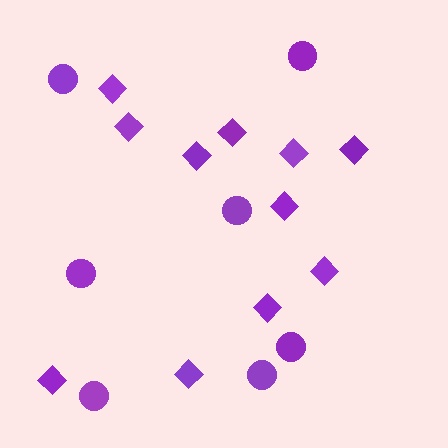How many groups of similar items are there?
There are 2 groups: one group of circles (7) and one group of diamonds (11).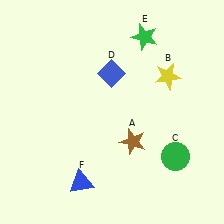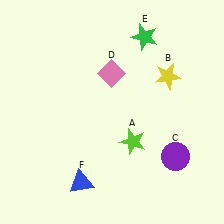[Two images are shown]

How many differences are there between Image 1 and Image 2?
There are 3 differences between the two images.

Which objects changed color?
A changed from brown to lime. C changed from green to purple. D changed from blue to pink.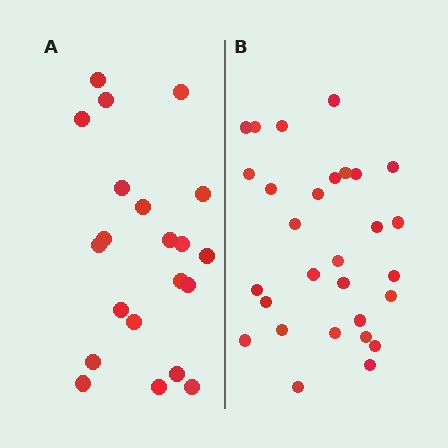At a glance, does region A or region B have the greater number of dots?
Region B (the right region) has more dots.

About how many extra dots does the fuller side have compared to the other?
Region B has roughly 8 or so more dots than region A.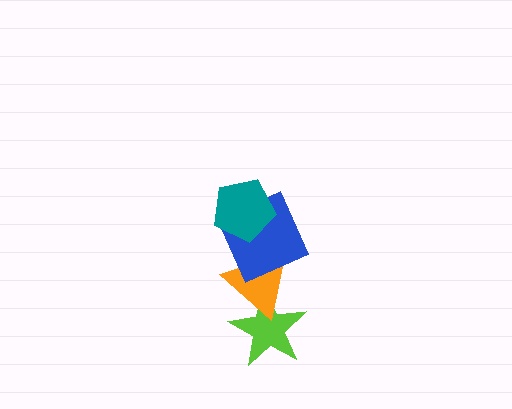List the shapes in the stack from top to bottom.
From top to bottom: the teal pentagon, the blue square, the orange triangle, the lime star.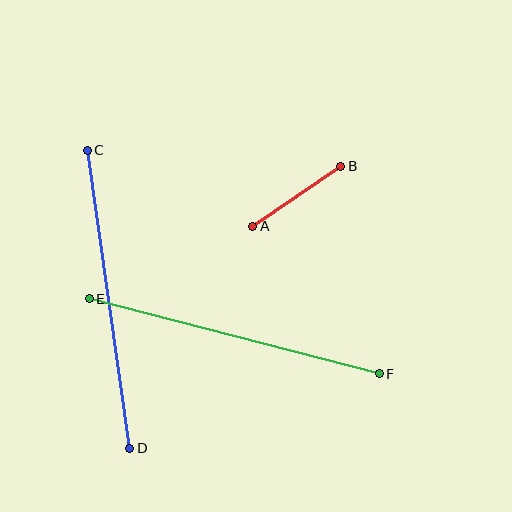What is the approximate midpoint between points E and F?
The midpoint is at approximately (234, 336) pixels.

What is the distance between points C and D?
The distance is approximately 301 pixels.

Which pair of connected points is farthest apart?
Points C and D are farthest apart.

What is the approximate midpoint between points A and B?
The midpoint is at approximately (297, 196) pixels.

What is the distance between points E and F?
The distance is approximately 300 pixels.